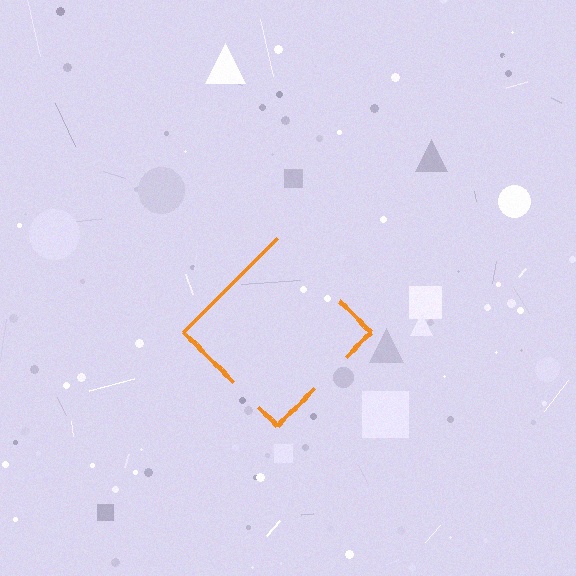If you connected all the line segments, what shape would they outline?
They would outline a diamond.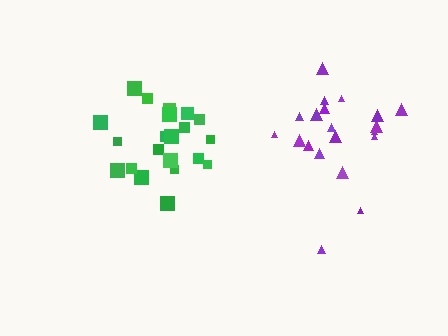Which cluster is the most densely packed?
Purple.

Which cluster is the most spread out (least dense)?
Green.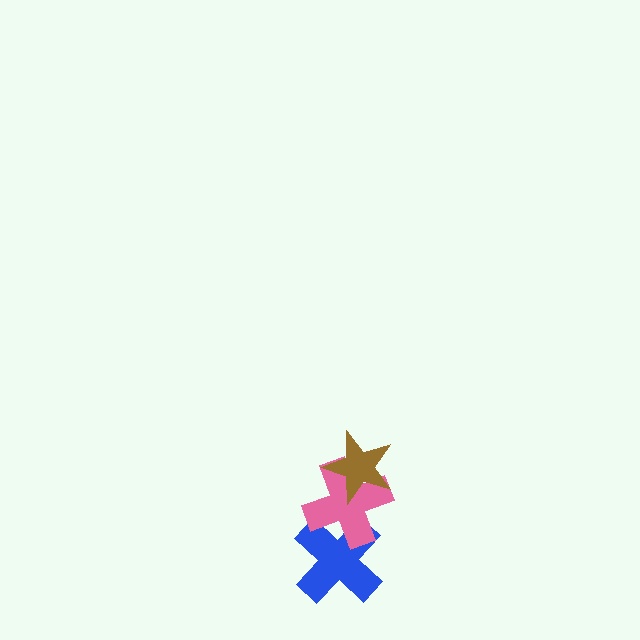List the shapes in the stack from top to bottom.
From top to bottom: the brown star, the pink cross, the blue cross.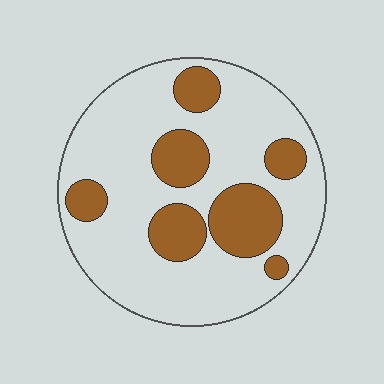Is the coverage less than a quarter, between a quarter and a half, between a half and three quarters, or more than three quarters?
Between a quarter and a half.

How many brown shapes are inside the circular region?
7.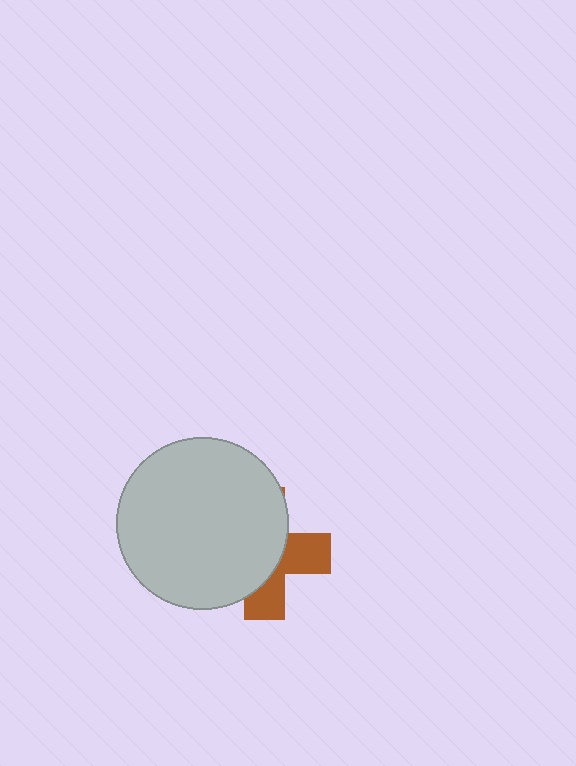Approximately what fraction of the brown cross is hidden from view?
Roughly 62% of the brown cross is hidden behind the light gray circle.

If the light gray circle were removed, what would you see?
You would see the complete brown cross.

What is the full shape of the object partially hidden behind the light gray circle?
The partially hidden object is a brown cross.